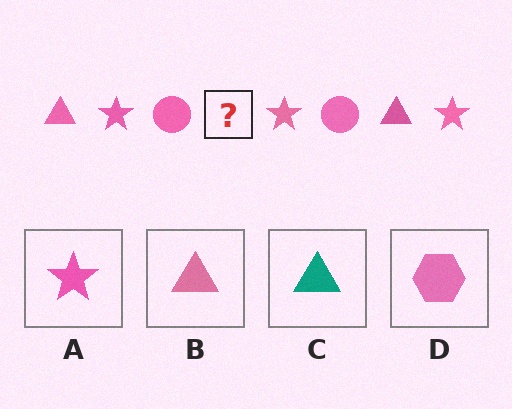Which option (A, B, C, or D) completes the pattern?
B.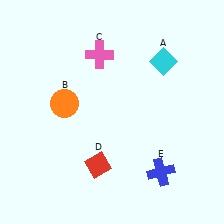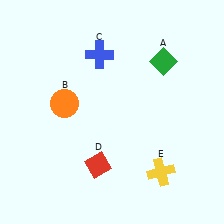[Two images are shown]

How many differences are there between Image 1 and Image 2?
There are 3 differences between the two images.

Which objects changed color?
A changed from cyan to green. C changed from pink to blue. E changed from blue to yellow.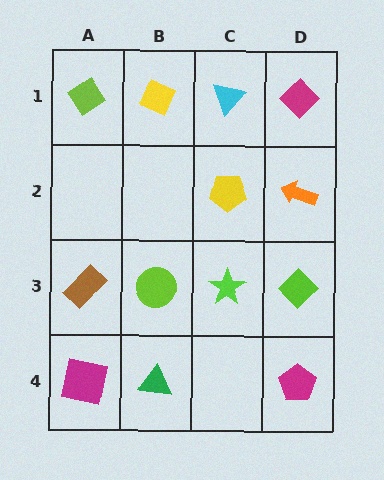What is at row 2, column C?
A yellow pentagon.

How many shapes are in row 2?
2 shapes.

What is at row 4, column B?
A green triangle.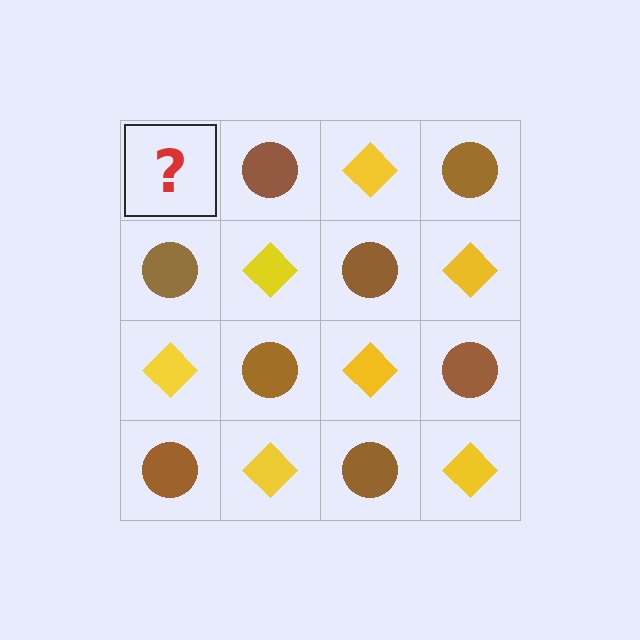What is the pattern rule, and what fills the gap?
The rule is that it alternates yellow diamond and brown circle in a checkerboard pattern. The gap should be filled with a yellow diamond.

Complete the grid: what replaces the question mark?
The question mark should be replaced with a yellow diamond.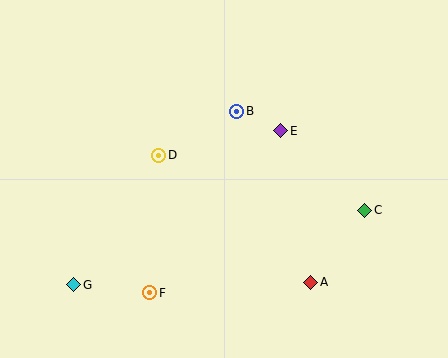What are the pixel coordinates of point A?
Point A is at (311, 282).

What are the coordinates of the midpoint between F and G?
The midpoint between F and G is at (112, 289).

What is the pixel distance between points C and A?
The distance between C and A is 90 pixels.